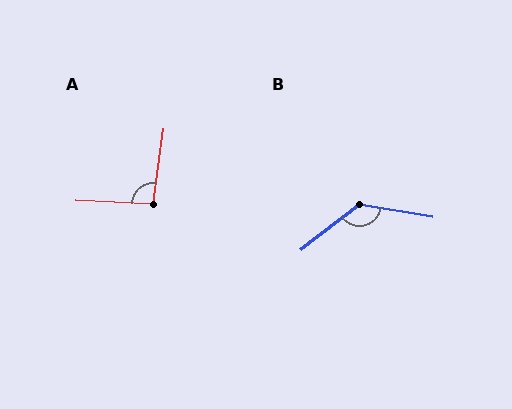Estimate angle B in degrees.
Approximately 133 degrees.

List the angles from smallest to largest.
A (95°), B (133°).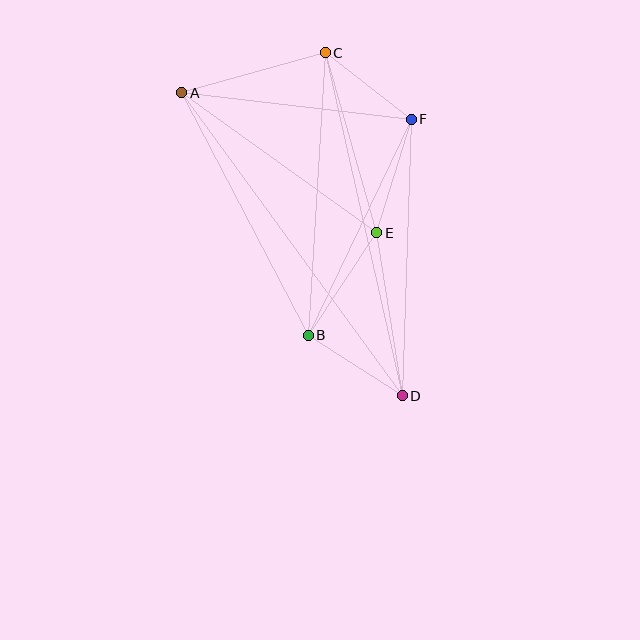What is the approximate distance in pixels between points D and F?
The distance between D and F is approximately 277 pixels.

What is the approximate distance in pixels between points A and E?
The distance between A and E is approximately 240 pixels.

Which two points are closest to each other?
Points C and F are closest to each other.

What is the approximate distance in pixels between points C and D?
The distance between C and D is approximately 351 pixels.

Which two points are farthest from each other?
Points A and D are farthest from each other.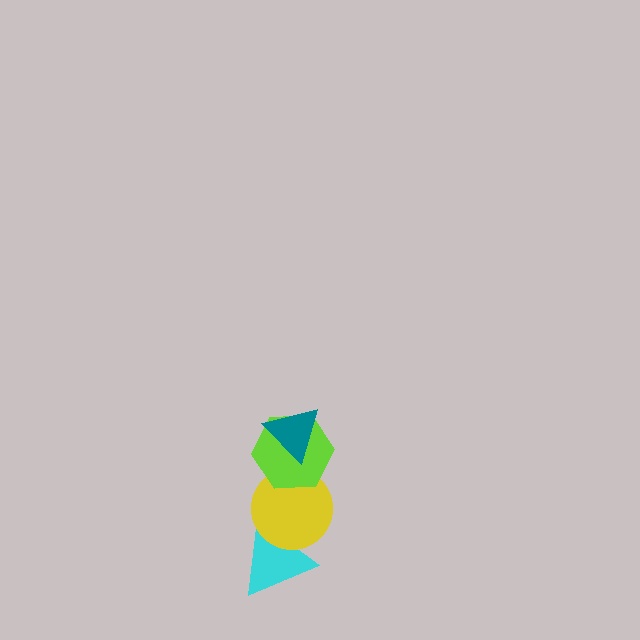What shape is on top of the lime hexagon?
The teal triangle is on top of the lime hexagon.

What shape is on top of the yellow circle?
The lime hexagon is on top of the yellow circle.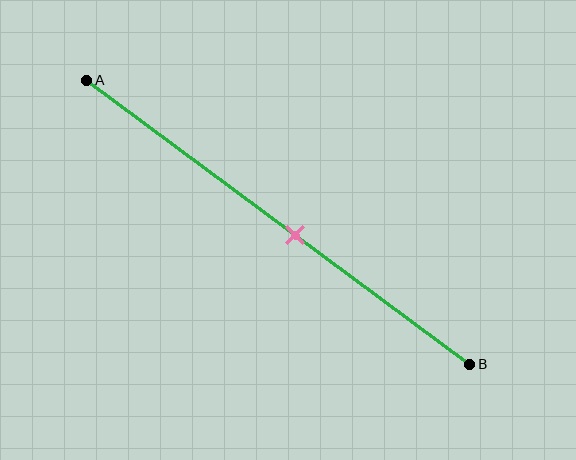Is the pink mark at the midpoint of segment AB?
No, the mark is at about 55% from A, not at the 50% midpoint.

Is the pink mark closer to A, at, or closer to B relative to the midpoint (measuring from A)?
The pink mark is closer to point B than the midpoint of segment AB.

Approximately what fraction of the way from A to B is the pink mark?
The pink mark is approximately 55% of the way from A to B.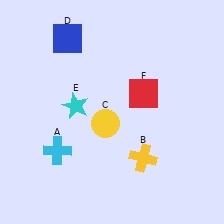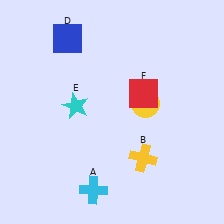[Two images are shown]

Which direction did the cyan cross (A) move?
The cyan cross (A) moved down.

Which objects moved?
The objects that moved are: the cyan cross (A), the yellow circle (C).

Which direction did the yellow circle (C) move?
The yellow circle (C) moved right.